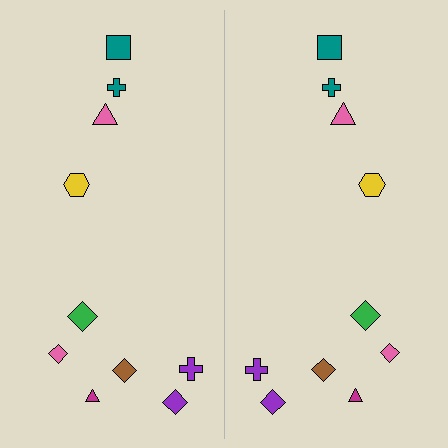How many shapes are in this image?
There are 20 shapes in this image.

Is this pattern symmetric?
Yes, this pattern has bilateral (reflection) symmetry.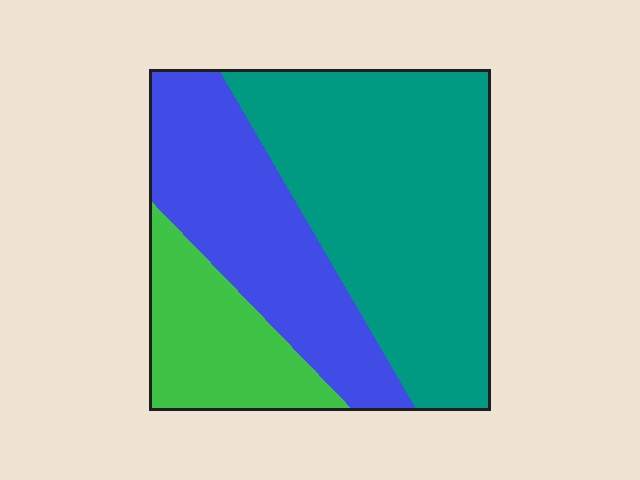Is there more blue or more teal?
Teal.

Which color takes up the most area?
Teal, at roughly 50%.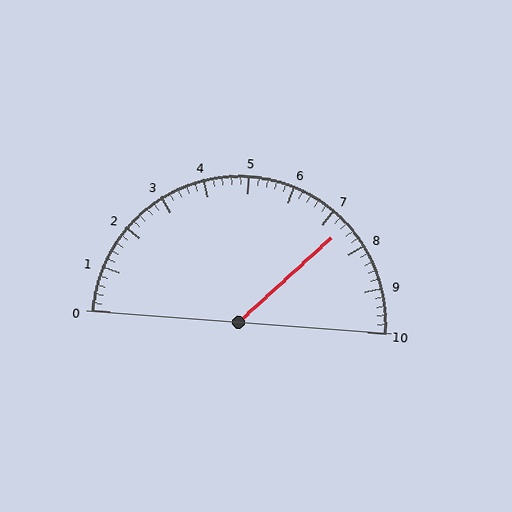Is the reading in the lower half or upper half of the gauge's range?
The reading is in the upper half of the range (0 to 10).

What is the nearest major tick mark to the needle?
The nearest major tick mark is 7.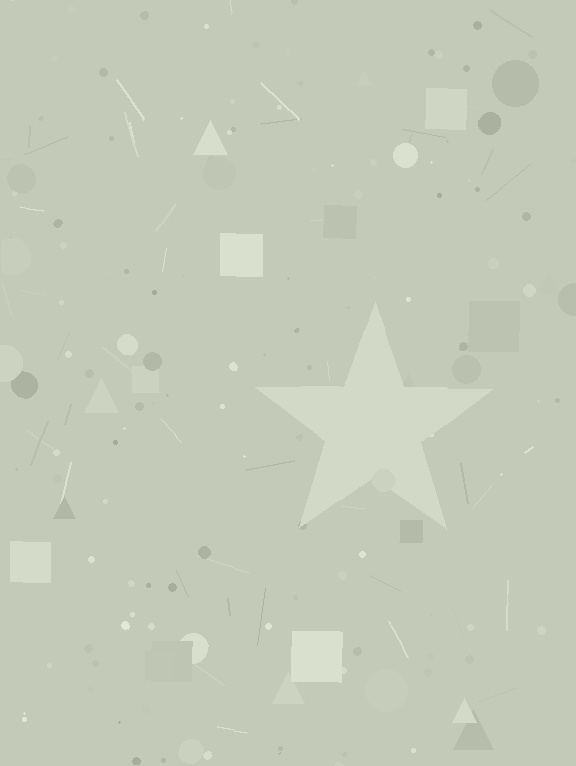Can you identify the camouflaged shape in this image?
The camouflaged shape is a star.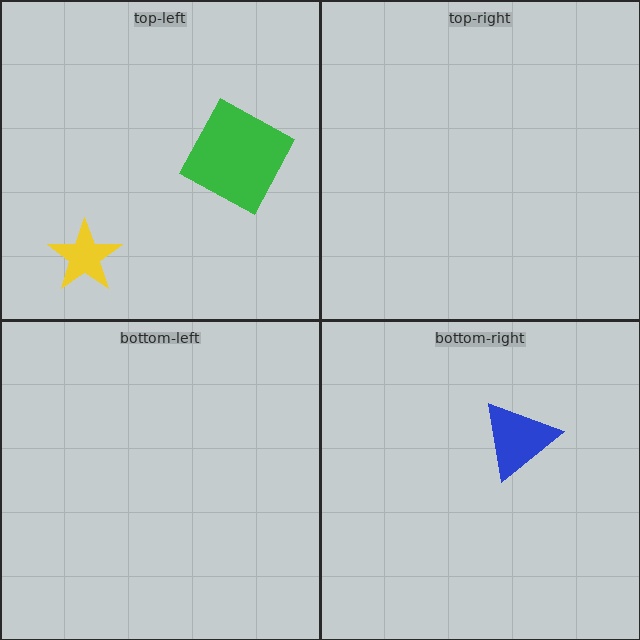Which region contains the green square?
The top-left region.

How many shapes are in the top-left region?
2.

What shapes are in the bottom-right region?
The blue triangle.